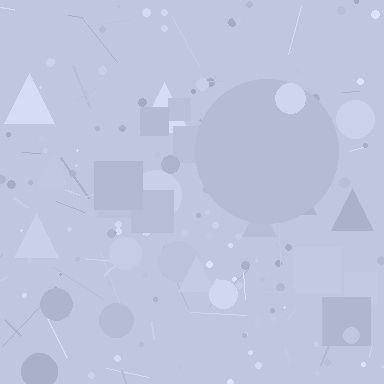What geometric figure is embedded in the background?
A circle is embedded in the background.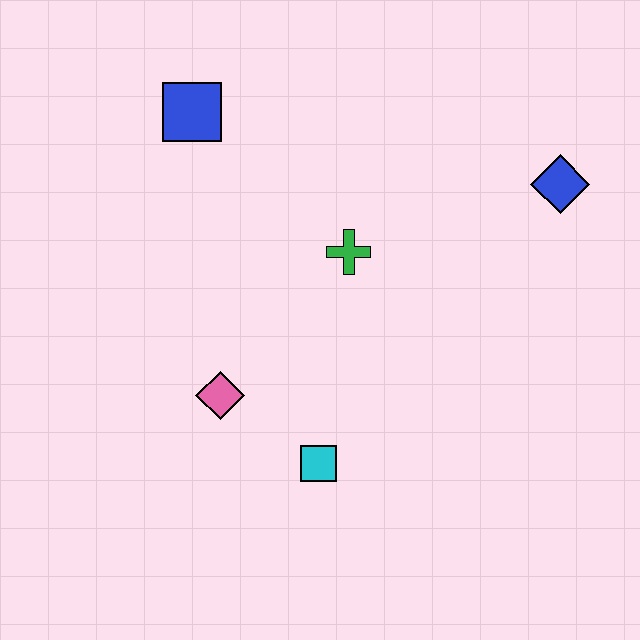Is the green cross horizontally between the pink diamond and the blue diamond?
Yes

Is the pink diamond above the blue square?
No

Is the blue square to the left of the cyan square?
Yes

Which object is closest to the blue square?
The green cross is closest to the blue square.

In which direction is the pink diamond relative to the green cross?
The pink diamond is below the green cross.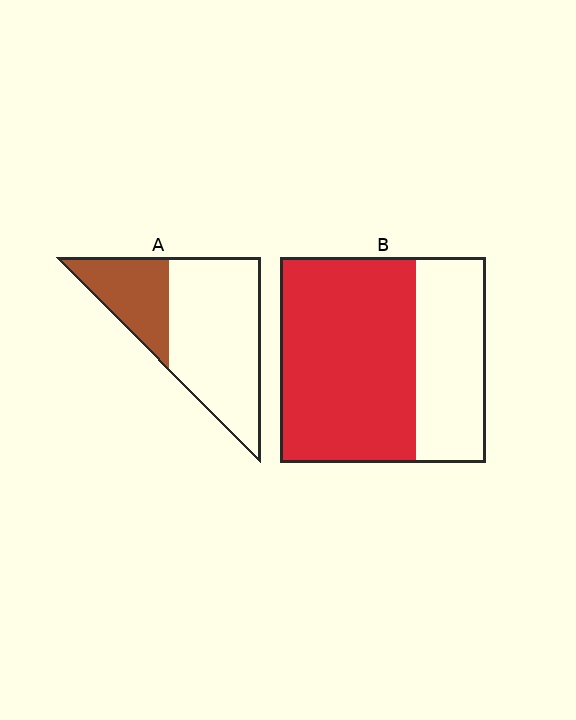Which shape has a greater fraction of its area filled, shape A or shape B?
Shape B.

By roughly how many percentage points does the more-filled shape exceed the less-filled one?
By roughly 35 percentage points (B over A).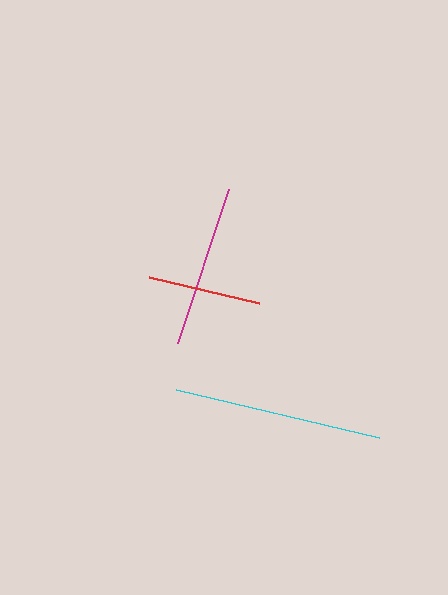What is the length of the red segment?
The red segment is approximately 113 pixels long.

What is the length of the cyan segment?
The cyan segment is approximately 208 pixels long.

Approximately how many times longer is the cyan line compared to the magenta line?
The cyan line is approximately 1.3 times the length of the magenta line.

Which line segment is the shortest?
The red line is the shortest at approximately 113 pixels.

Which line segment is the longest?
The cyan line is the longest at approximately 208 pixels.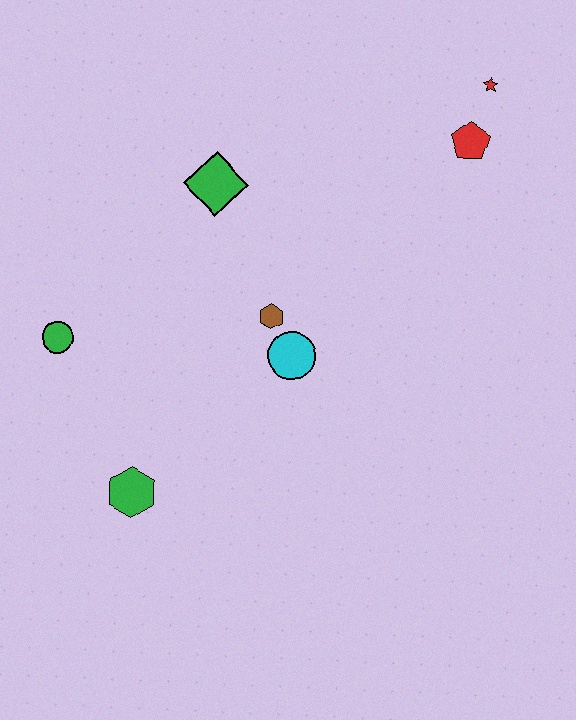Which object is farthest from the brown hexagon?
The red star is farthest from the brown hexagon.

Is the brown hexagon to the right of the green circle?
Yes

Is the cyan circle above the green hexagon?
Yes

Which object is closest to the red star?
The red pentagon is closest to the red star.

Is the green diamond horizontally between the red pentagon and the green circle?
Yes